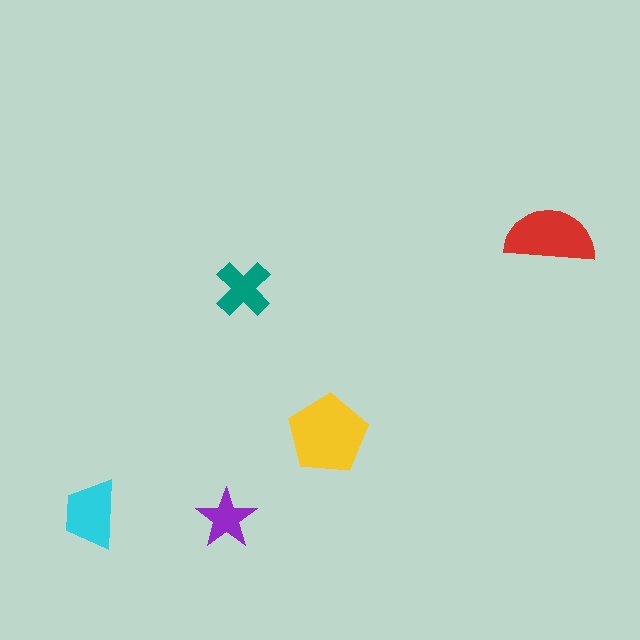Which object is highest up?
The red semicircle is topmost.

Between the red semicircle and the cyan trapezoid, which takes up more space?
The red semicircle.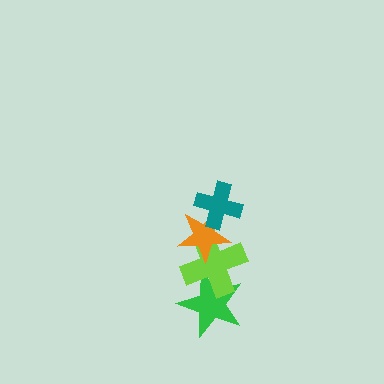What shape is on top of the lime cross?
The orange star is on top of the lime cross.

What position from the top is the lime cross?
The lime cross is 3rd from the top.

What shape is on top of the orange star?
The teal cross is on top of the orange star.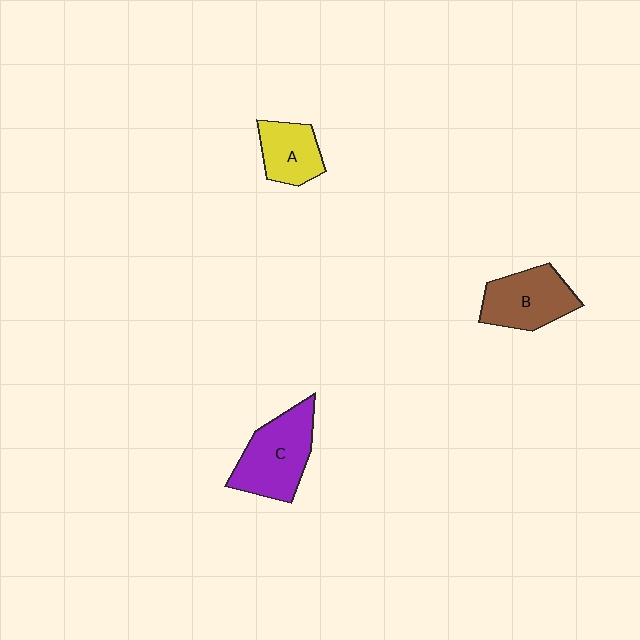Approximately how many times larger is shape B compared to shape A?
Approximately 1.4 times.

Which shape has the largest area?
Shape C (purple).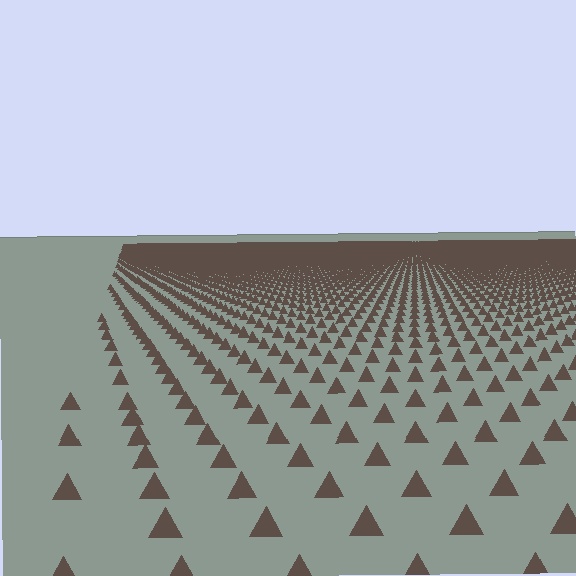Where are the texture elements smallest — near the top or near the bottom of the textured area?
Near the top.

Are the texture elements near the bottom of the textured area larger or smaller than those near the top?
Larger. Near the bottom, elements are closer to the viewer and appear at a bigger on-screen size.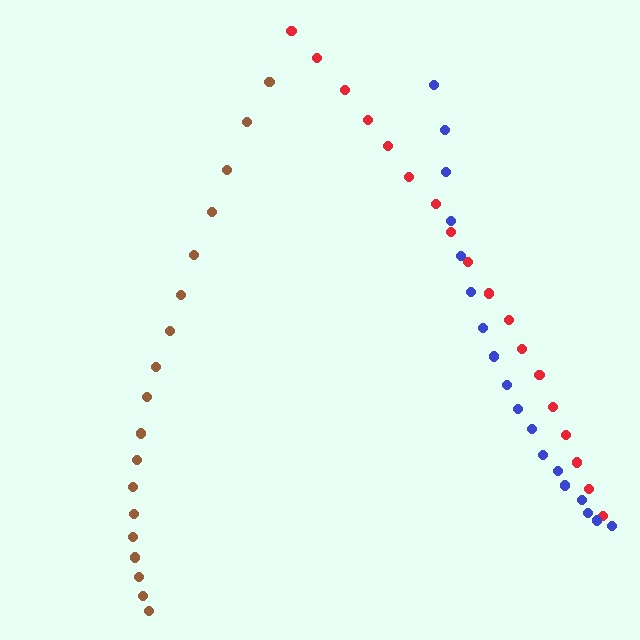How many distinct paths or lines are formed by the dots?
There are 3 distinct paths.